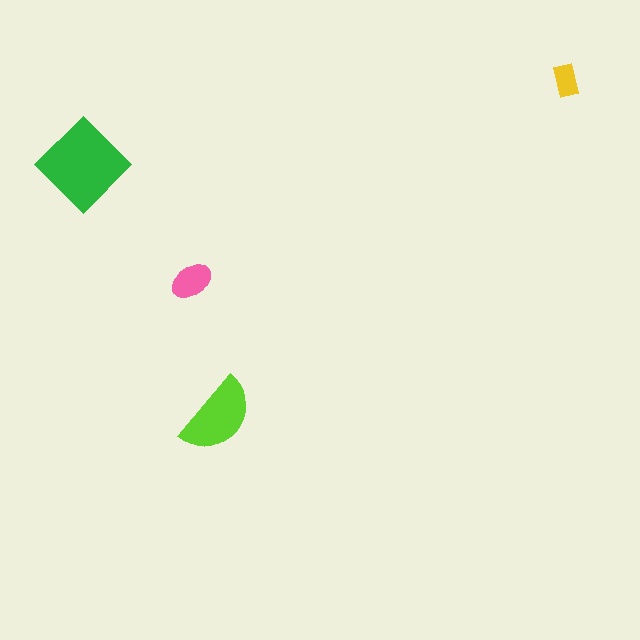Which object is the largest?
The green diamond.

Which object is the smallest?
The yellow rectangle.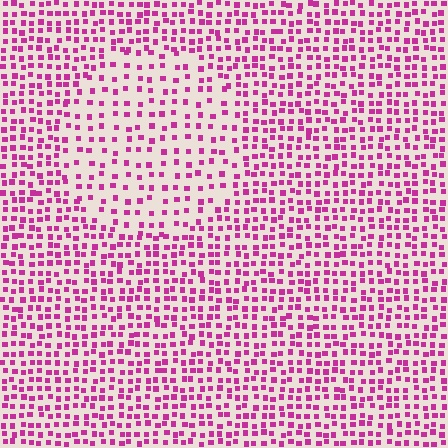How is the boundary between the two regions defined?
The boundary is defined by a change in element density (approximately 1.8x ratio). All elements are the same color, size, and shape.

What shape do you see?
I see a circle.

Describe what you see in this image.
The image contains small magenta elements arranged at two different densities. A circle-shaped region is visible where the elements are less densely packed than the surrounding area.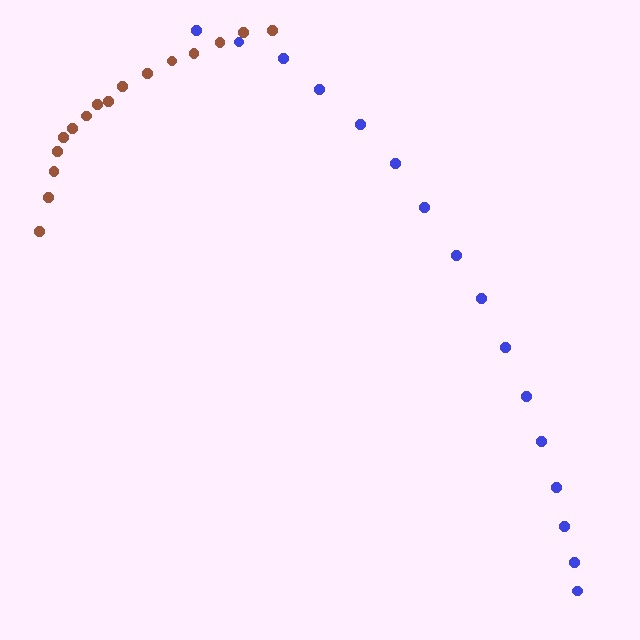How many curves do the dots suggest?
There are 2 distinct paths.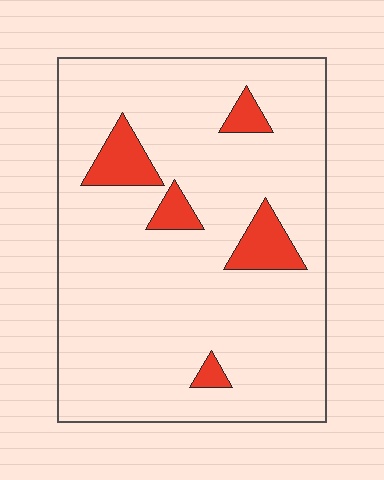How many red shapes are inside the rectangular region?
5.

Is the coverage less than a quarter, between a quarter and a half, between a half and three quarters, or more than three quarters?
Less than a quarter.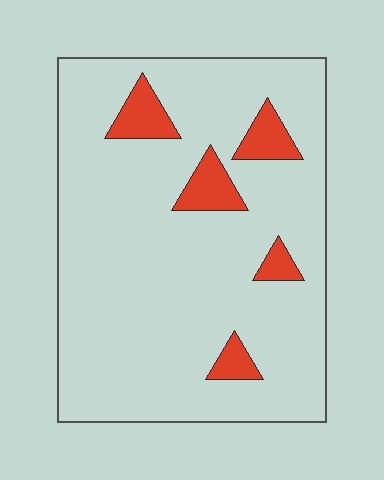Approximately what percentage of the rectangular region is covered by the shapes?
Approximately 10%.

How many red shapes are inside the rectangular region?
5.